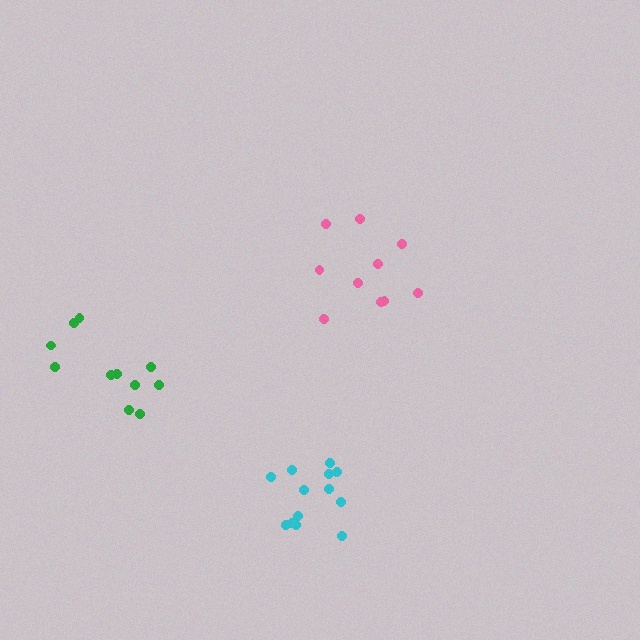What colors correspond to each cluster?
The clusters are colored: cyan, green, pink.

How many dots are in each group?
Group 1: 13 dots, Group 2: 11 dots, Group 3: 10 dots (34 total).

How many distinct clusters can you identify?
There are 3 distinct clusters.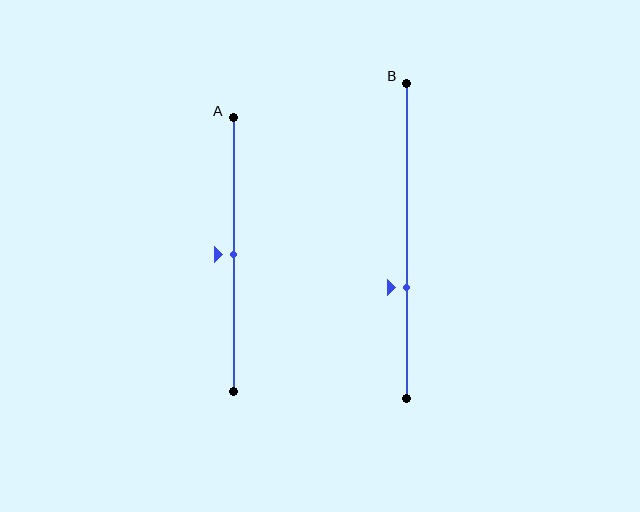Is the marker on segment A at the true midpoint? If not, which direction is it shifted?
Yes, the marker on segment A is at the true midpoint.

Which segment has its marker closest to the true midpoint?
Segment A has its marker closest to the true midpoint.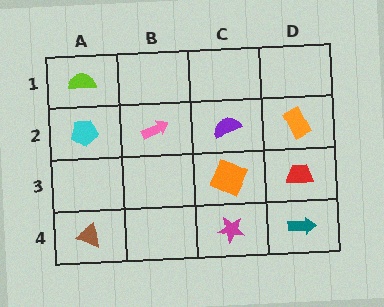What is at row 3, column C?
An orange square.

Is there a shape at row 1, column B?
No, that cell is empty.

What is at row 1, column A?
A lime semicircle.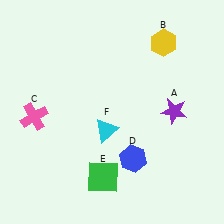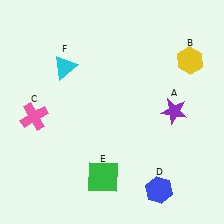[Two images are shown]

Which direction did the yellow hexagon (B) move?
The yellow hexagon (B) moved right.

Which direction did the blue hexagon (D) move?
The blue hexagon (D) moved down.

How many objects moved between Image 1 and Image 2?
3 objects moved between the two images.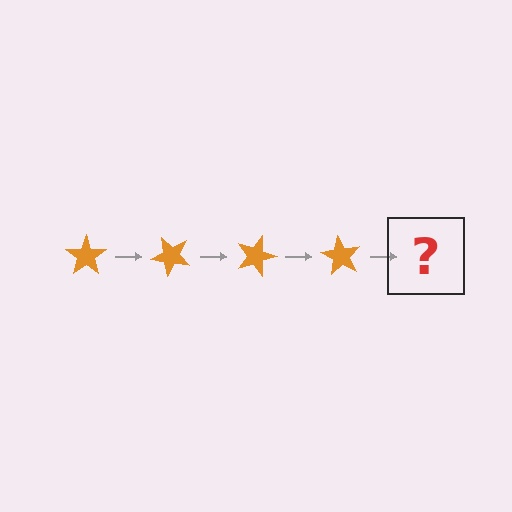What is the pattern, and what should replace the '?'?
The pattern is that the star rotates 45 degrees each step. The '?' should be an orange star rotated 180 degrees.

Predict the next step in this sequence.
The next step is an orange star rotated 180 degrees.